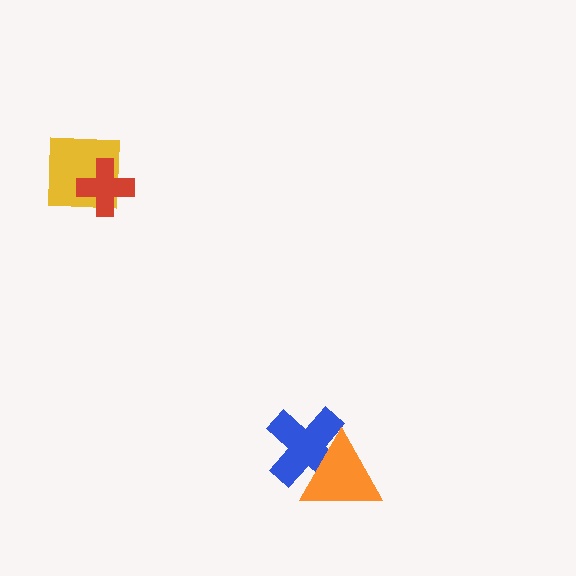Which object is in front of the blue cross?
The orange triangle is in front of the blue cross.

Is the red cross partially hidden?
No, no other shape covers it.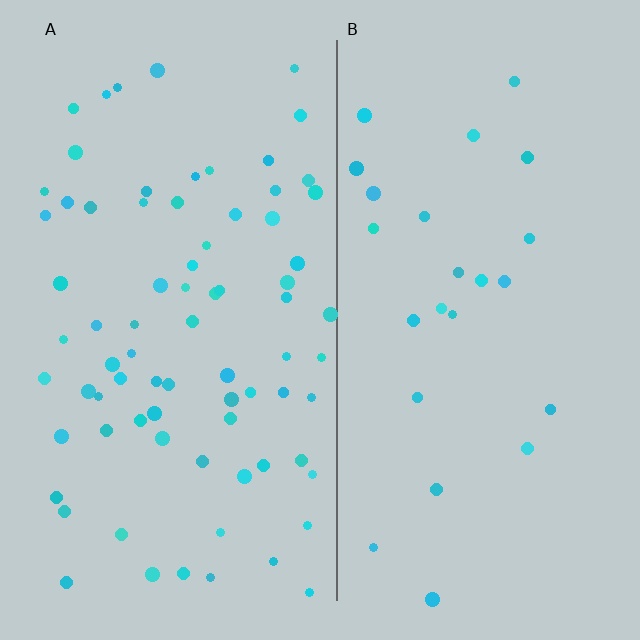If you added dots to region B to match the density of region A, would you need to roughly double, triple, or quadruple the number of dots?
Approximately triple.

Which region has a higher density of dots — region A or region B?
A (the left).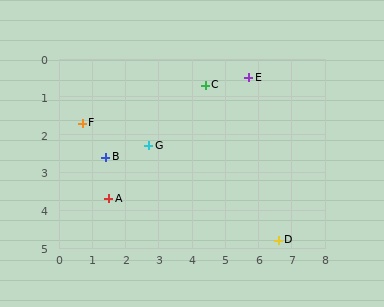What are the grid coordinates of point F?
Point F is at approximately (0.7, 1.7).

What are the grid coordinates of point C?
Point C is at approximately (4.4, 0.7).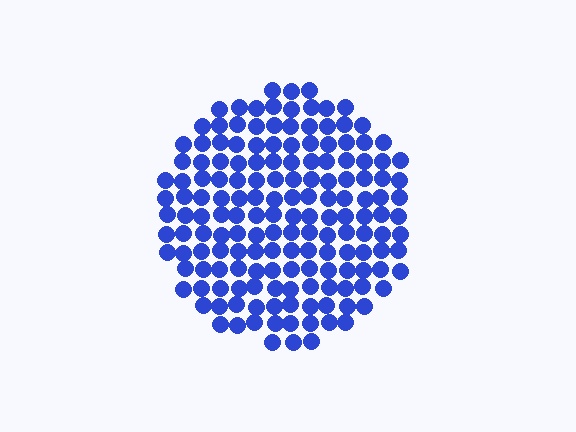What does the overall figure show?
The overall figure shows a circle.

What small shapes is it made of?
It is made of small circles.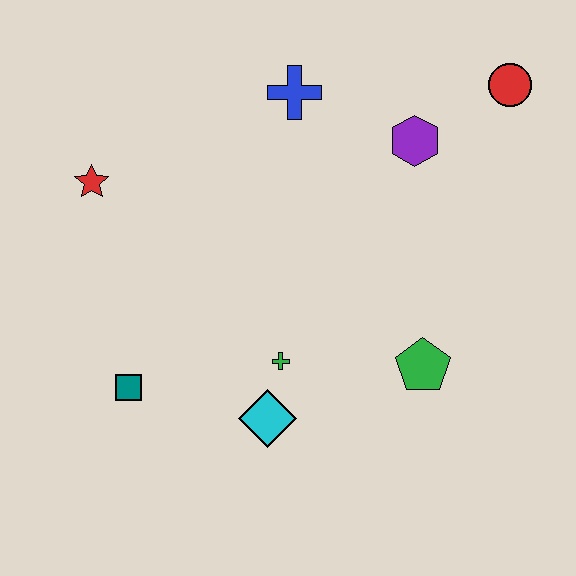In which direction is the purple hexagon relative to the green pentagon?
The purple hexagon is above the green pentagon.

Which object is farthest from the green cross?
The red circle is farthest from the green cross.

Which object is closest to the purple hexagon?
The red circle is closest to the purple hexagon.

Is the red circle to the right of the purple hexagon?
Yes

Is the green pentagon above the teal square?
Yes